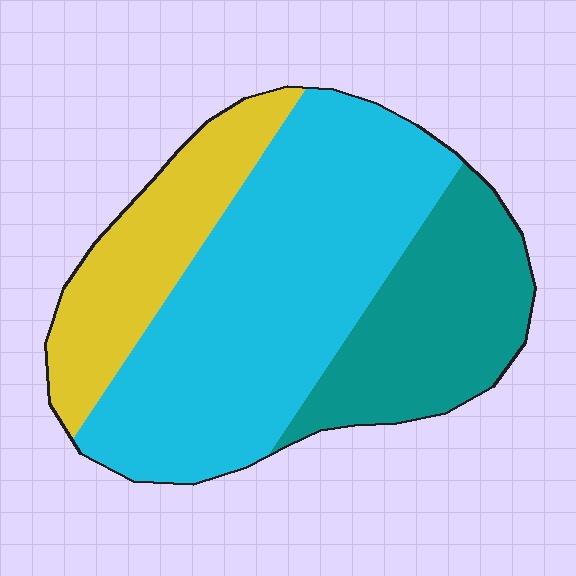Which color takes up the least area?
Yellow, at roughly 20%.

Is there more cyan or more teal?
Cyan.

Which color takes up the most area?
Cyan, at roughly 55%.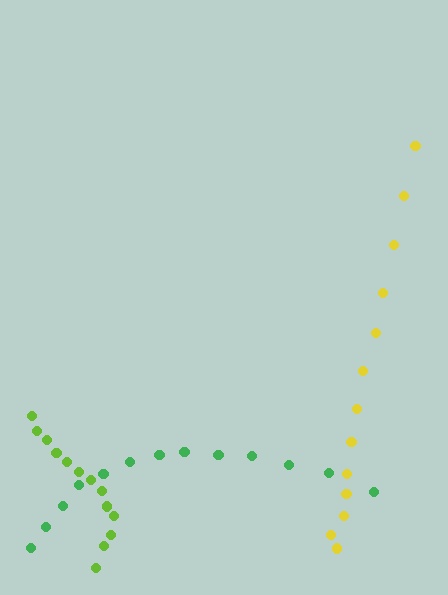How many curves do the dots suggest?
There are 3 distinct paths.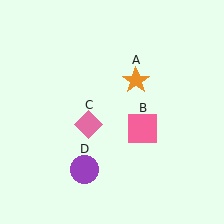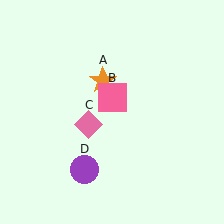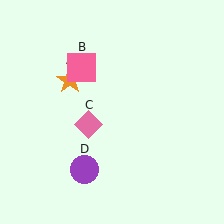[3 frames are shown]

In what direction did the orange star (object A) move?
The orange star (object A) moved left.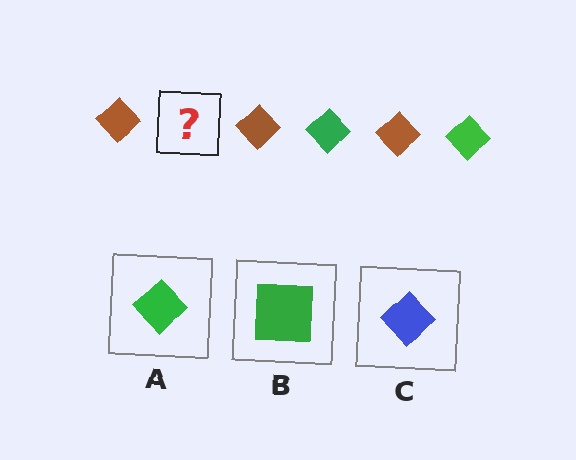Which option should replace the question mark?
Option A.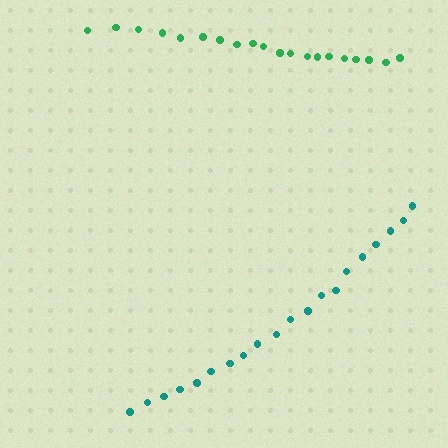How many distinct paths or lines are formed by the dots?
There are 2 distinct paths.